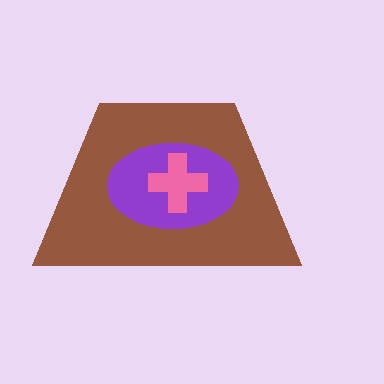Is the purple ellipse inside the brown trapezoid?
Yes.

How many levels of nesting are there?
3.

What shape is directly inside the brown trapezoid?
The purple ellipse.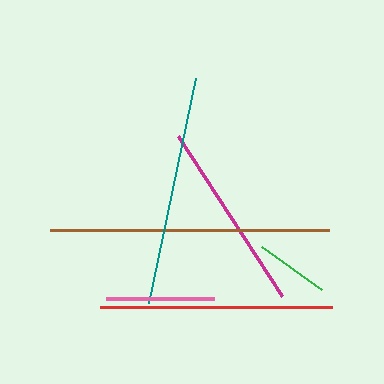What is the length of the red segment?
The red segment is approximately 232 pixels long.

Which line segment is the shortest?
The green line is the shortest at approximately 74 pixels.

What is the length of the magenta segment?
The magenta segment is approximately 191 pixels long.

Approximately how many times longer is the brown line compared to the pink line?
The brown line is approximately 2.6 times the length of the pink line.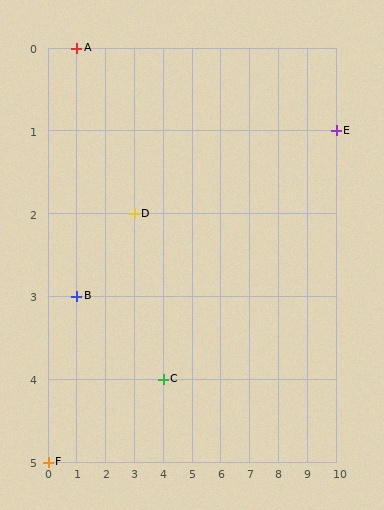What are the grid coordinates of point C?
Point C is at grid coordinates (4, 4).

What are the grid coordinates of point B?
Point B is at grid coordinates (1, 3).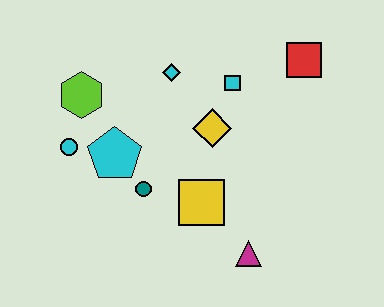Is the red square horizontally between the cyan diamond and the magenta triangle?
No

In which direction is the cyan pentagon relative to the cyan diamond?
The cyan pentagon is below the cyan diamond.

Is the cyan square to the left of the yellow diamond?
No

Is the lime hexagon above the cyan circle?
Yes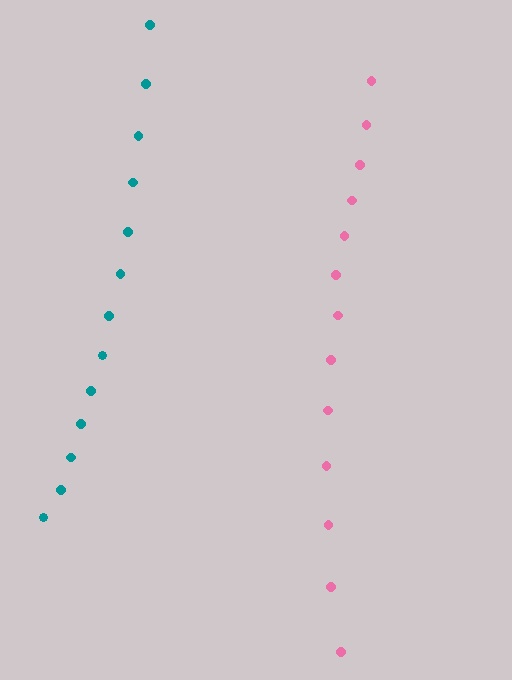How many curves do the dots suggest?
There are 2 distinct paths.